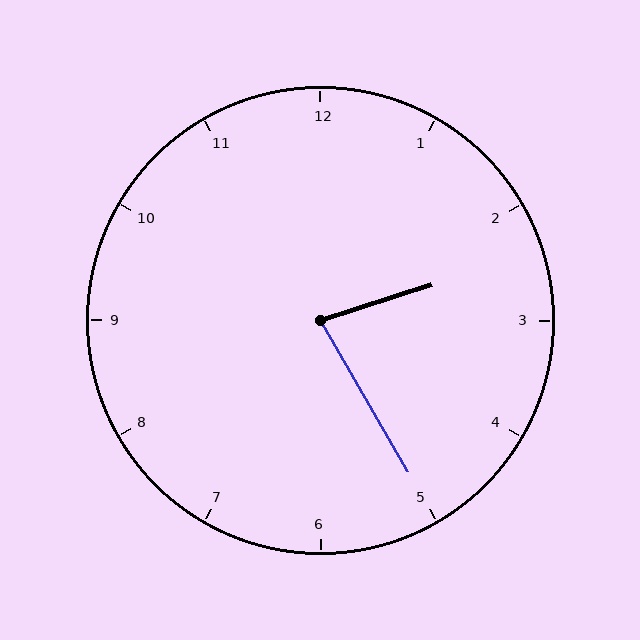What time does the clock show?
2:25.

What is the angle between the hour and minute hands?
Approximately 78 degrees.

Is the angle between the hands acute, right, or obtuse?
It is acute.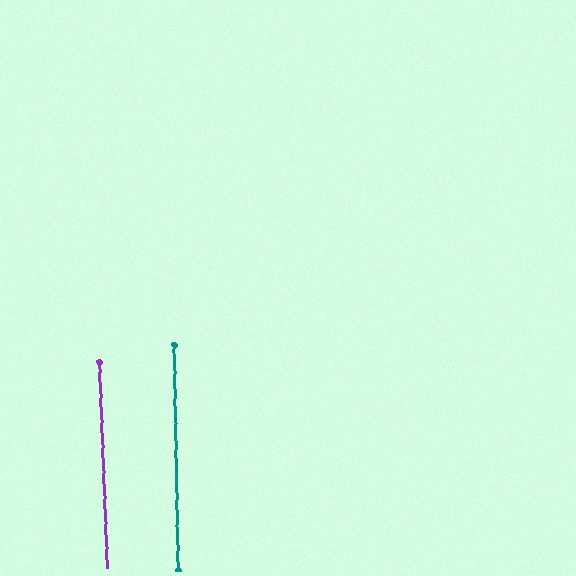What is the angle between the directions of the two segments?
Approximately 1 degree.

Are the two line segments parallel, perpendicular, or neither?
Parallel — their directions differ by only 1.1°.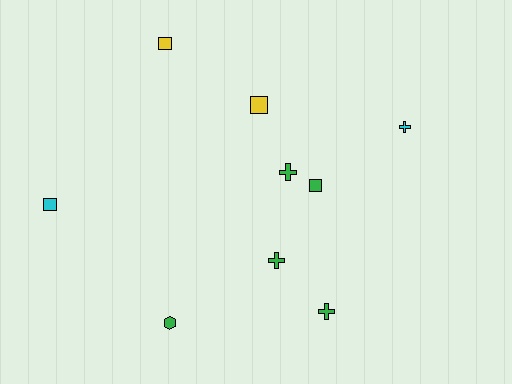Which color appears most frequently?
Green, with 5 objects.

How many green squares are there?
There is 1 green square.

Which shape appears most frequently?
Cross, with 4 objects.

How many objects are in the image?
There are 9 objects.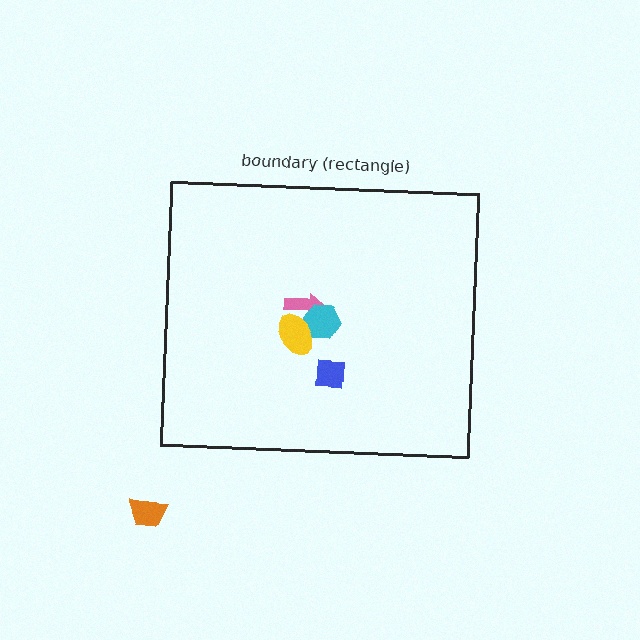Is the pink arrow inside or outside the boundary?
Inside.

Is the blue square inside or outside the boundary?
Inside.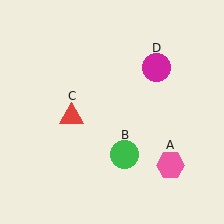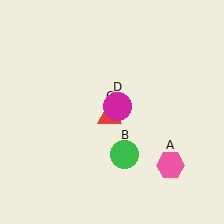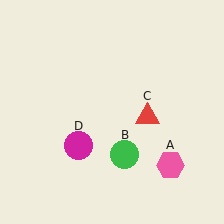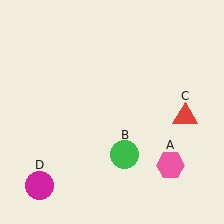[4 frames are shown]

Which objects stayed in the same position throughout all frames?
Pink hexagon (object A) and green circle (object B) remained stationary.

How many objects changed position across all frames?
2 objects changed position: red triangle (object C), magenta circle (object D).